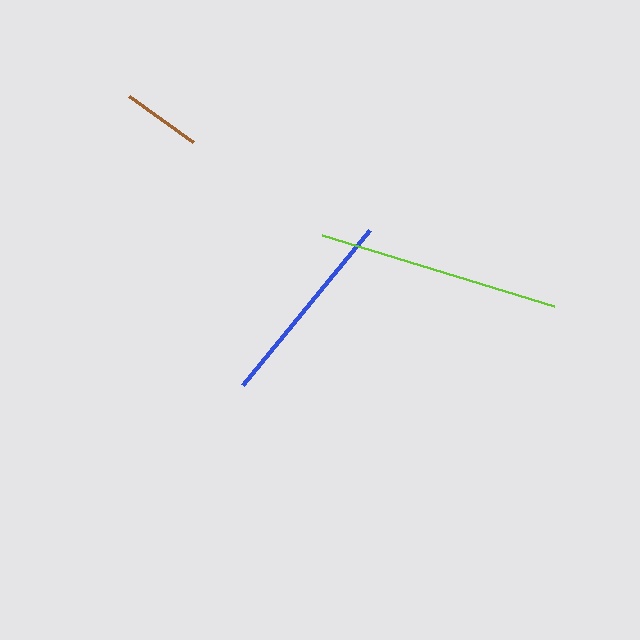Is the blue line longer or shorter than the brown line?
The blue line is longer than the brown line.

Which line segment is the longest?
The lime line is the longest at approximately 243 pixels.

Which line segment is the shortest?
The brown line is the shortest at approximately 79 pixels.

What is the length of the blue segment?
The blue segment is approximately 200 pixels long.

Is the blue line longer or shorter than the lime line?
The lime line is longer than the blue line.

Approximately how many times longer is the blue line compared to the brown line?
The blue line is approximately 2.5 times the length of the brown line.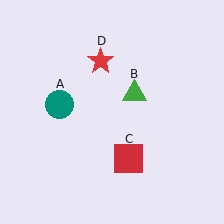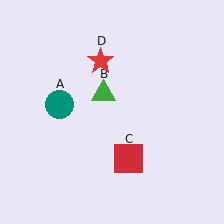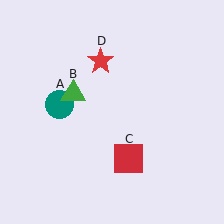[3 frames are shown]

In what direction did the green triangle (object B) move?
The green triangle (object B) moved left.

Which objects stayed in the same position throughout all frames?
Teal circle (object A) and red square (object C) and red star (object D) remained stationary.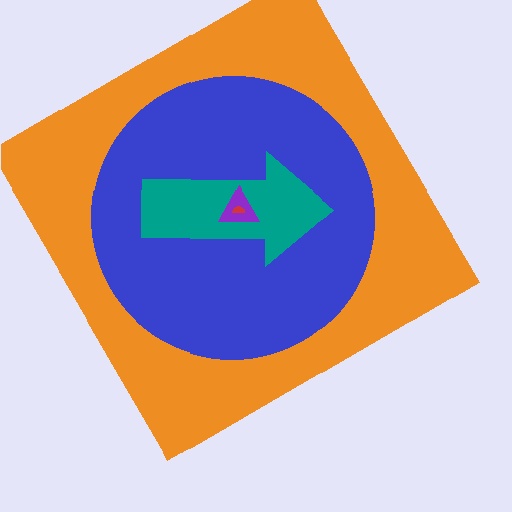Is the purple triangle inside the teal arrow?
Yes.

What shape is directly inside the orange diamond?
The blue circle.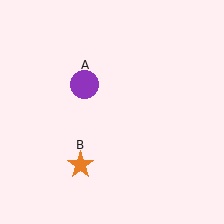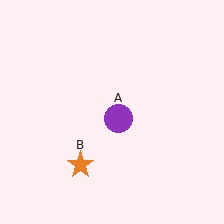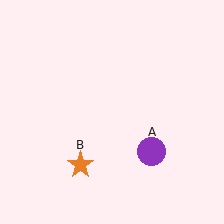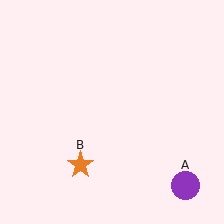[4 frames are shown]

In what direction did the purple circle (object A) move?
The purple circle (object A) moved down and to the right.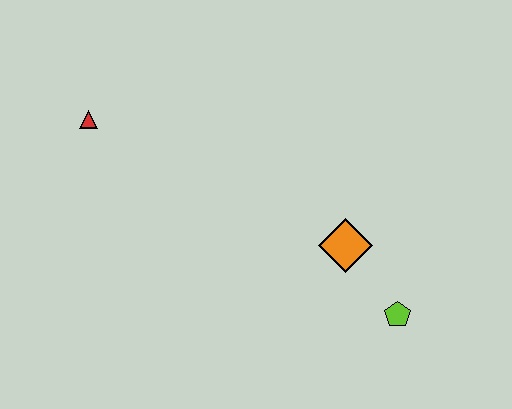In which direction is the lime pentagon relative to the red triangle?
The lime pentagon is to the right of the red triangle.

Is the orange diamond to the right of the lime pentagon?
No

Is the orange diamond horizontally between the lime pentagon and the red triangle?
Yes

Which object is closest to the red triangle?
The orange diamond is closest to the red triangle.